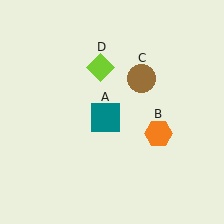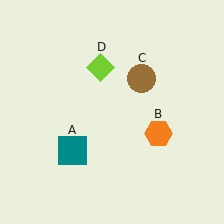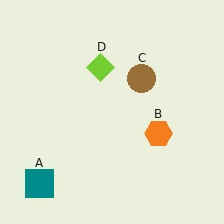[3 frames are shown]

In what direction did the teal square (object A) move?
The teal square (object A) moved down and to the left.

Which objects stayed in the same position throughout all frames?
Orange hexagon (object B) and brown circle (object C) and lime diamond (object D) remained stationary.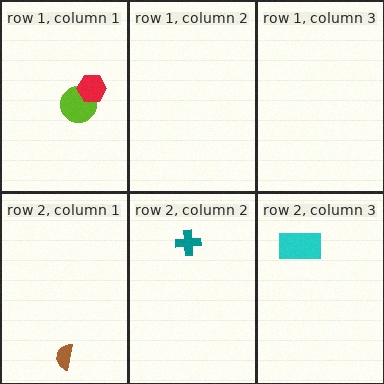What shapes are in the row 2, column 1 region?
The brown semicircle.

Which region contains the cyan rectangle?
The row 2, column 3 region.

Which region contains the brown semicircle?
The row 2, column 1 region.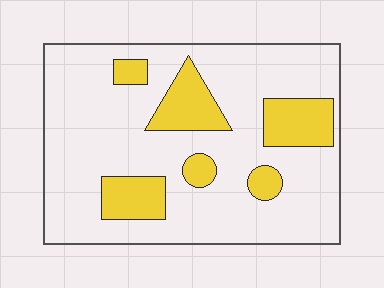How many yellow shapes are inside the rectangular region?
6.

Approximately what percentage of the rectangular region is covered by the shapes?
Approximately 20%.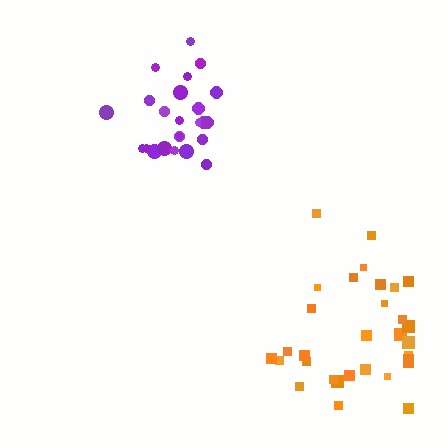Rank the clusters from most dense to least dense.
purple, orange.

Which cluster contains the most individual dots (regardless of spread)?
Orange (32).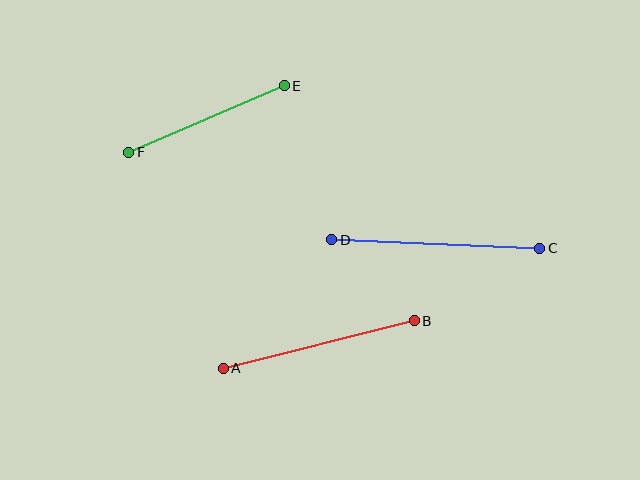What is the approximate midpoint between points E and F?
The midpoint is at approximately (206, 119) pixels.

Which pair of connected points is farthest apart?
Points C and D are farthest apart.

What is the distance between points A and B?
The distance is approximately 197 pixels.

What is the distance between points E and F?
The distance is approximately 169 pixels.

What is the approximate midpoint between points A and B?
The midpoint is at approximately (319, 345) pixels.